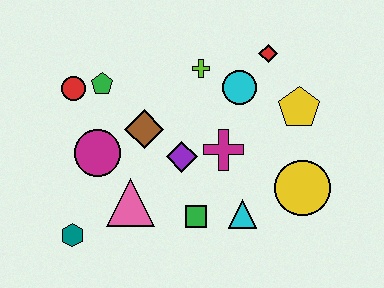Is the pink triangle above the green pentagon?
No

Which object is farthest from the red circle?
The yellow circle is farthest from the red circle.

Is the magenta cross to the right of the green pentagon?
Yes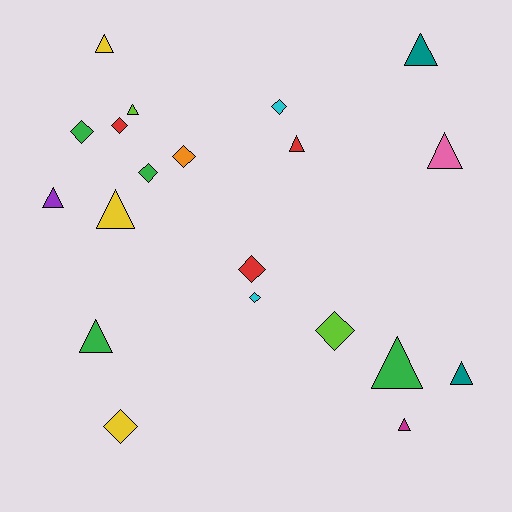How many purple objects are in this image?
There is 1 purple object.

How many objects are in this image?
There are 20 objects.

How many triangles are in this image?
There are 11 triangles.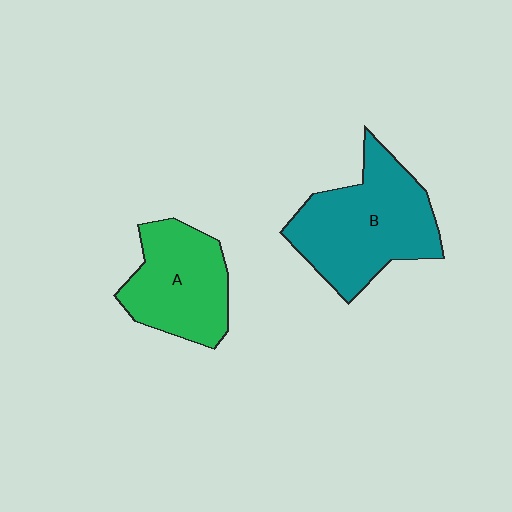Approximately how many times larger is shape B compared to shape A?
Approximately 1.3 times.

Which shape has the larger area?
Shape B (teal).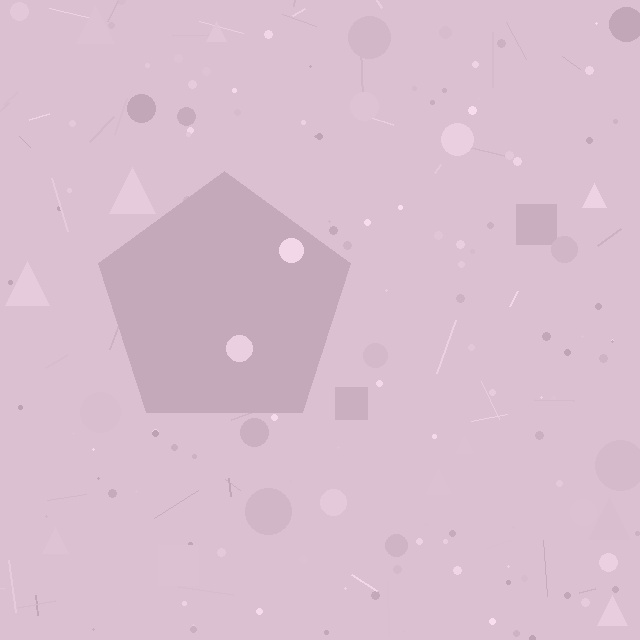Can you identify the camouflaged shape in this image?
The camouflaged shape is a pentagon.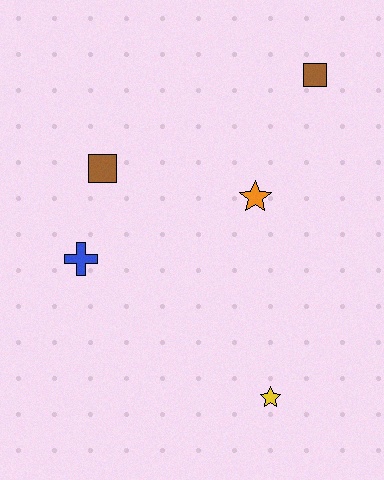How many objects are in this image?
There are 5 objects.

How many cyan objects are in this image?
There are no cyan objects.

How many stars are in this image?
There are 2 stars.